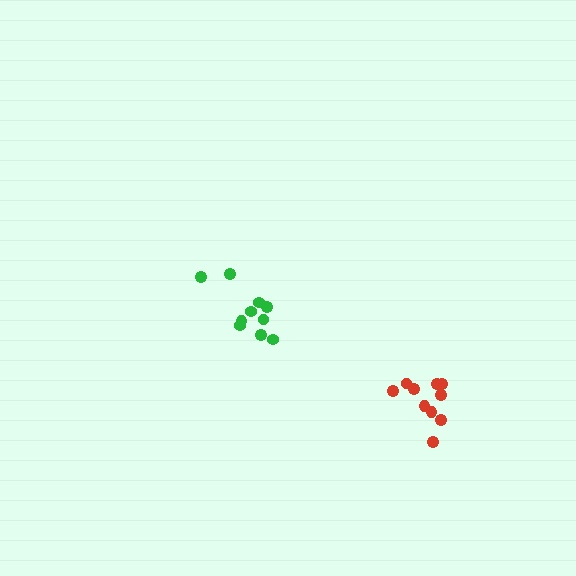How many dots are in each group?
Group 1: 10 dots, Group 2: 10 dots (20 total).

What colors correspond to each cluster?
The clusters are colored: green, red.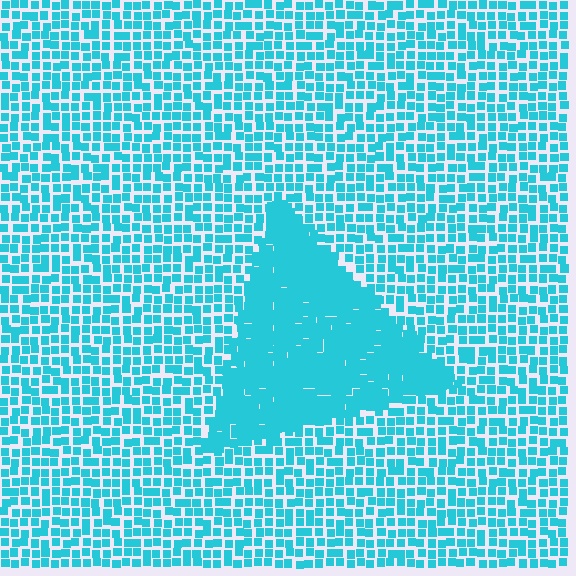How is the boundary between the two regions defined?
The boundary is defined by a change in element density (approximately 2.0x ratio). All elements are the same color, size, and shape.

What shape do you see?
I see a triangle.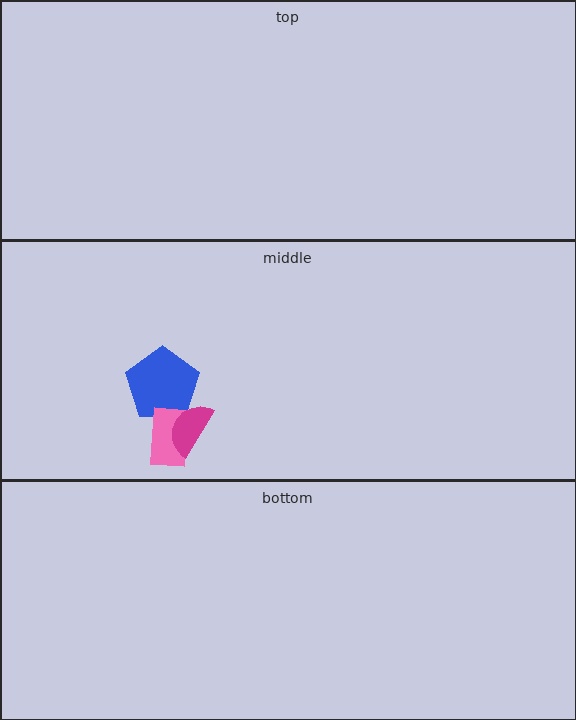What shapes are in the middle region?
The blue pentagon, the pink rectangle, the magenta semicircle.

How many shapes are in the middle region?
3.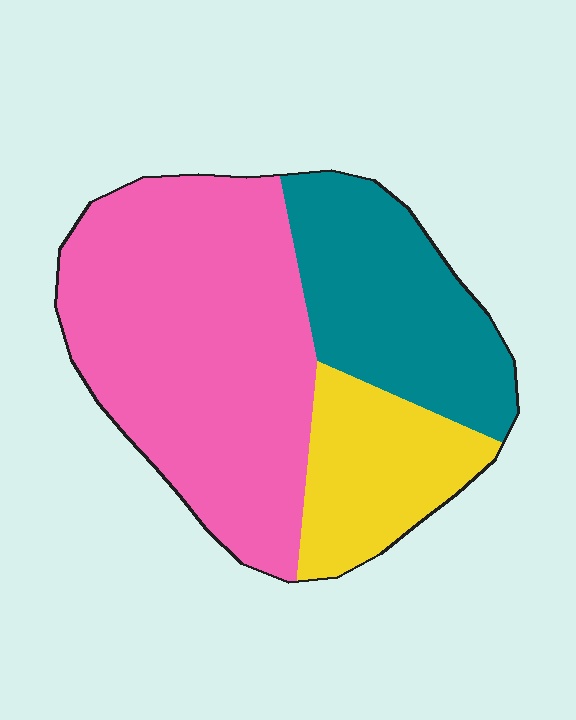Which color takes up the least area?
Yellow, at roughly 20%.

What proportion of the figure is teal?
Teal takes up about one quarter (1/4) of the figure.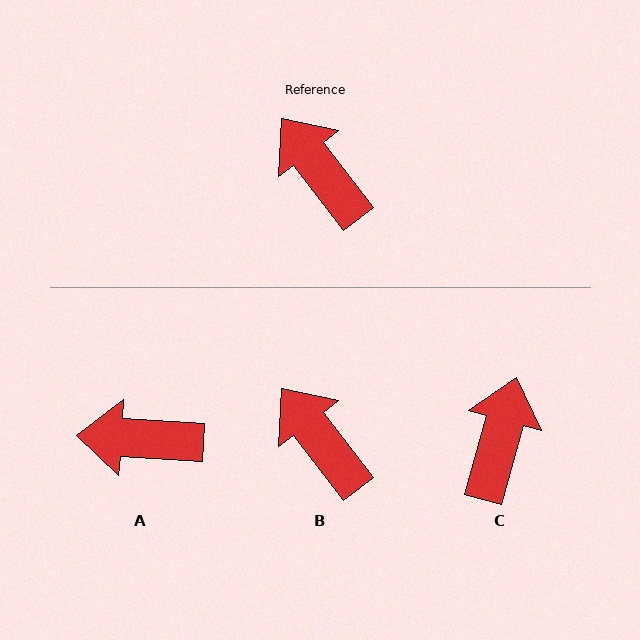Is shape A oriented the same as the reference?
No, it is off by about 50 degrees.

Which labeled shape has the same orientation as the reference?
B.